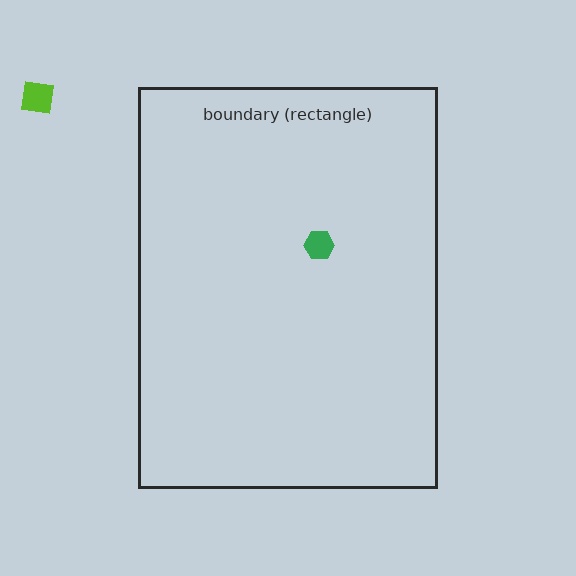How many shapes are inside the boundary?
1 inside, 1 outside.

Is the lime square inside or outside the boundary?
Outside.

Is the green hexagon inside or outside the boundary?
Inside.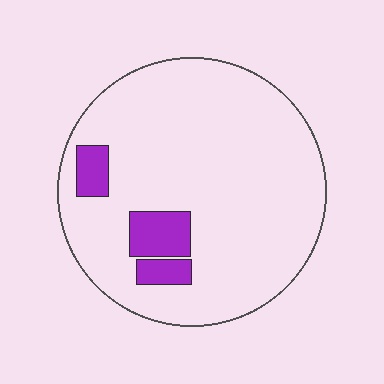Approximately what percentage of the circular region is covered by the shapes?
Approximately 10%.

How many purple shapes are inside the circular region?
3.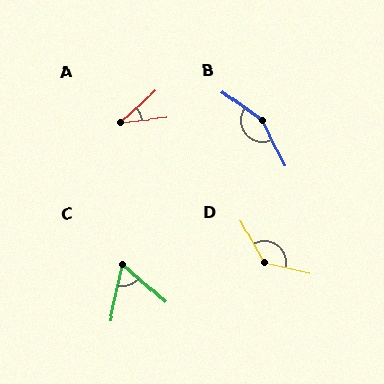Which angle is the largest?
B, at approximately 152 degrees.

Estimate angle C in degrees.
Approximately 61 degrees.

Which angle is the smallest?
A, at approximately 37 degrees.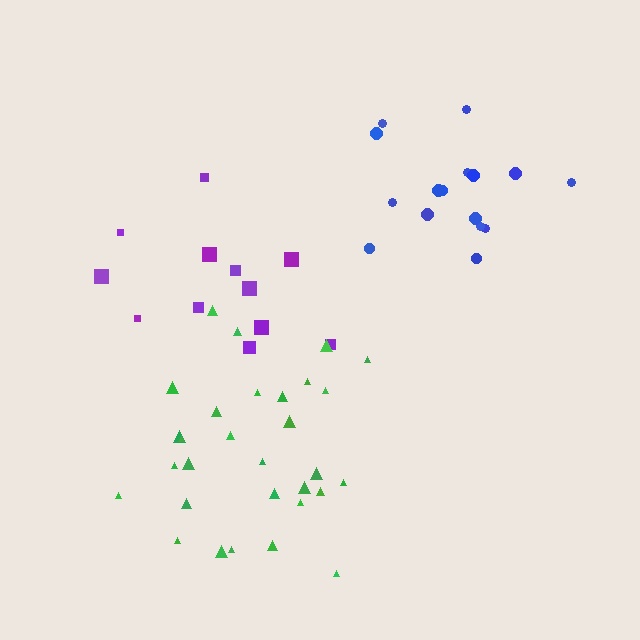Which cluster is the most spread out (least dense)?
Purple.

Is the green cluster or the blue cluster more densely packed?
Green.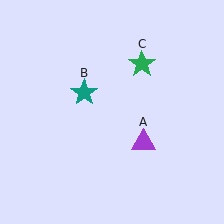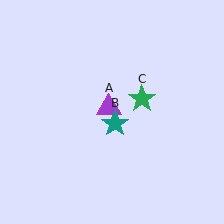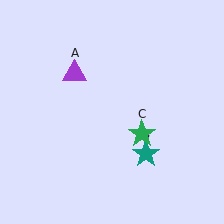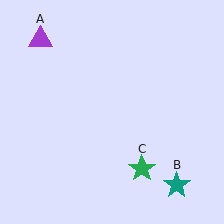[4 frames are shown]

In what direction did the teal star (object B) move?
The teal star (object B) moved down and to the right.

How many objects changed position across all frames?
3 objects changed position: purple triangle (object A), teal star (object B), green star (object C).